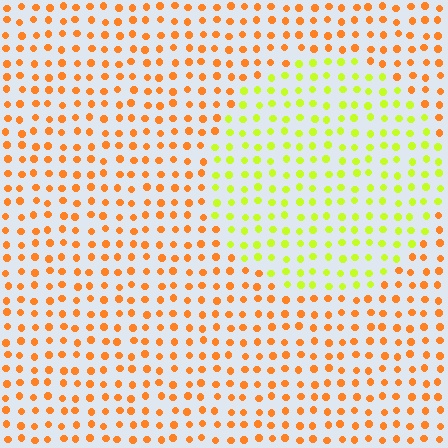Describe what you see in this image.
The image is filled with small orange elements in a uniform arrangement. A circle-shaped region is visible where the elements are tinted to a slightly different hue, forming a subtle color boundary.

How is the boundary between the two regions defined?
The boundary is defined purely by a slight shift in hue (about 51 degrees). Spacing, size, and orientation are identical on both sides.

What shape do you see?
I see a circle.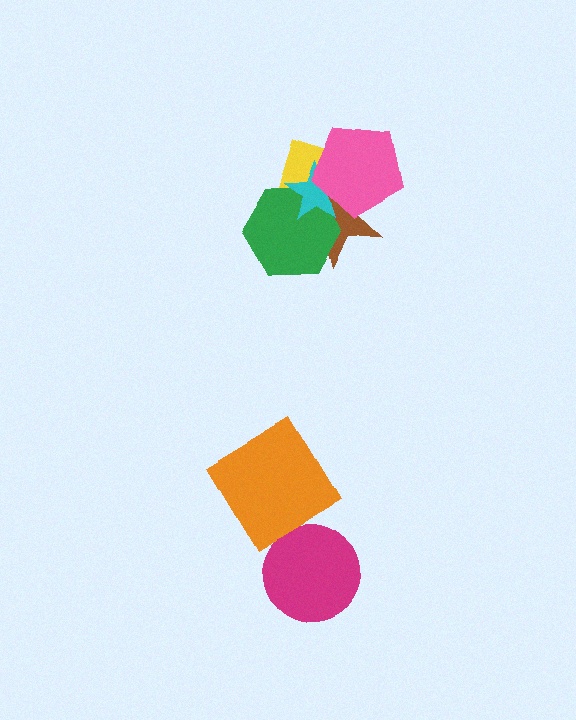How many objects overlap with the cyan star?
4 objects overlap with the cyan star.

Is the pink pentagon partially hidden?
No, no other shape covers it.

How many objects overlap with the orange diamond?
0 objects overlap with the orange diamond.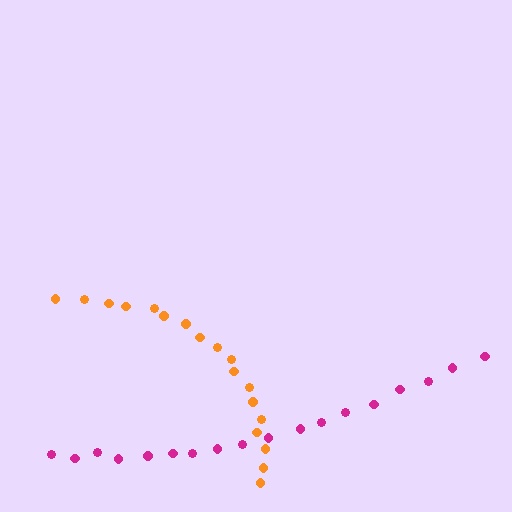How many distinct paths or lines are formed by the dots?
There are 2 distinct paths.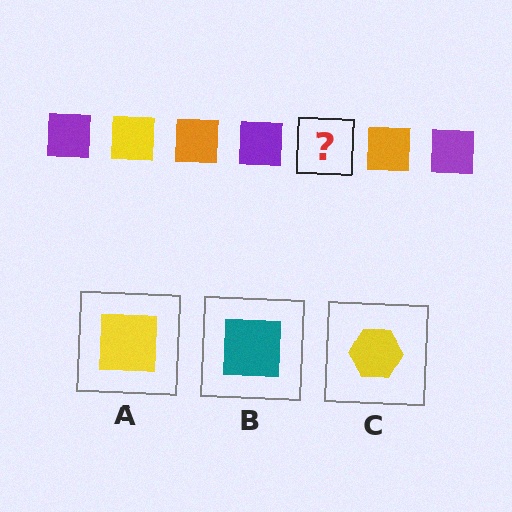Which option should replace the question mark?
Option A.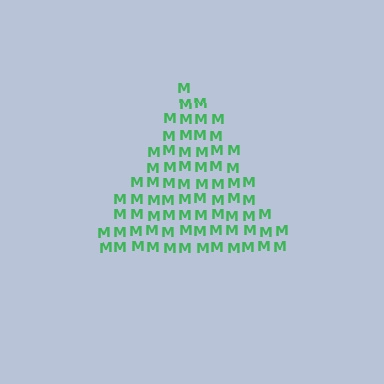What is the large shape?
The large shape is a triangle.